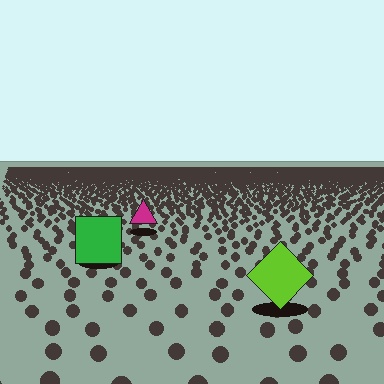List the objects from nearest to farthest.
From nearest to farthest: the lime diamond, the green square, the magenta triangle.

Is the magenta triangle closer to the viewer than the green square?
No. The green square is closer — you can tell from the texture gradient: the ground texture is coarser near it.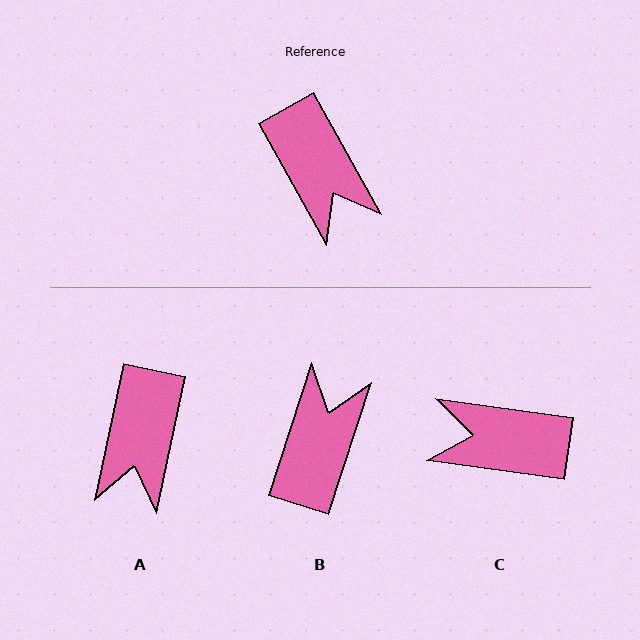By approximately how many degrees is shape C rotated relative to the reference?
Approximately 127 degrees clockwise.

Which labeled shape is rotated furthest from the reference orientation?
B, about 133 degrees away.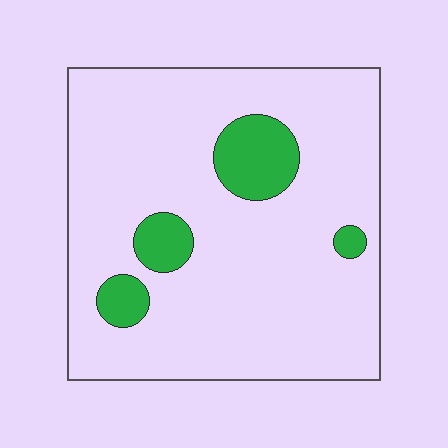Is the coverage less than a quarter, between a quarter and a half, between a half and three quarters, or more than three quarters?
Less than a quarter.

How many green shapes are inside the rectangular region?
4.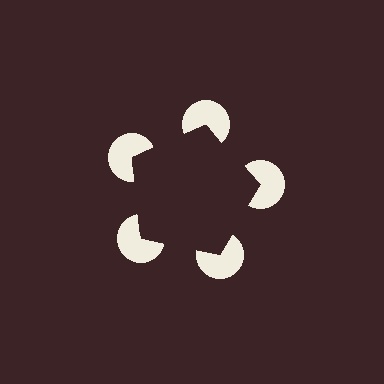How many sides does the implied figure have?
5 sides.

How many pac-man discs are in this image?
There are 5 — one at each vertex of the illusory pentagon.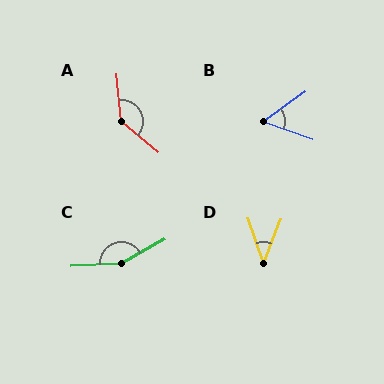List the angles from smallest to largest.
D (41°), B (56°), A (136°), C (154°).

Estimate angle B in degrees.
Approximately 56 degrees.